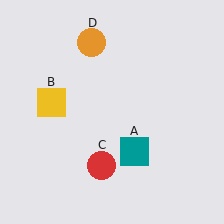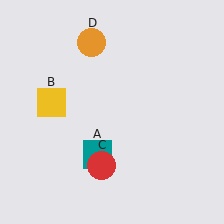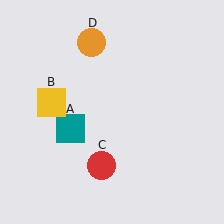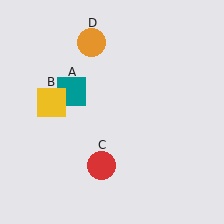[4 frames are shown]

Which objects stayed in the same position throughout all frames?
Yellow square (object B) and red circle (object C) and orange circle (object D) remained stationary.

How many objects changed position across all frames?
1 object changed position: teal square (object A).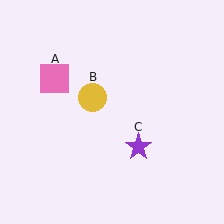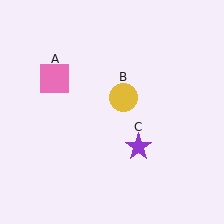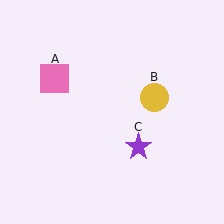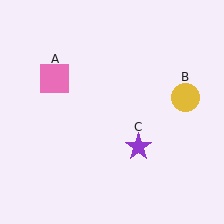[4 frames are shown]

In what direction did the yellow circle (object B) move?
The yellow circle (object B) moved right.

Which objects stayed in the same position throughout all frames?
Pink square (object A) and purple star (object C) remained stationary.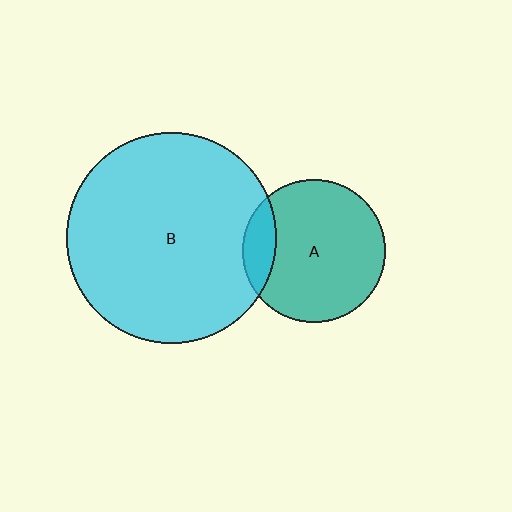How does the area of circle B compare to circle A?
Approximately 2.2 times.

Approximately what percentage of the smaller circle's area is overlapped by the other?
Approximately 15%.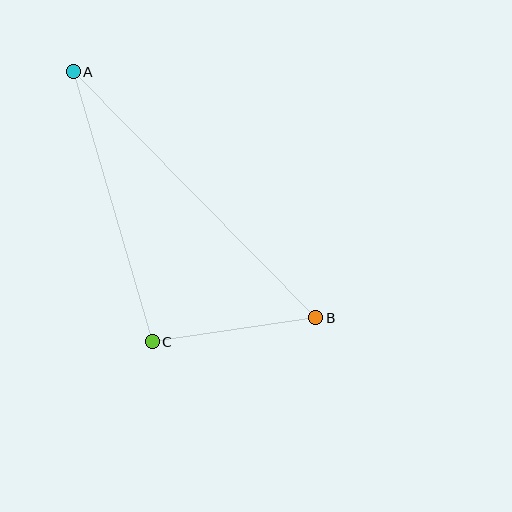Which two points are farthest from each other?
Points A and B are farthest from each other.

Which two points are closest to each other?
Points B and C are closest to each other.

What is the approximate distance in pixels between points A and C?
The distance between A and C is approximately 281 pixels.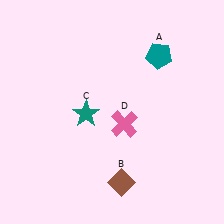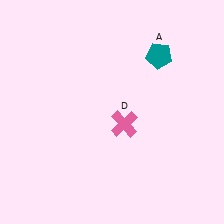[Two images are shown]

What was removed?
The brown diamond (B), the teal star (C) were removed in Image 2.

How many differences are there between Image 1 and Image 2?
There are 2 differences between the two images.